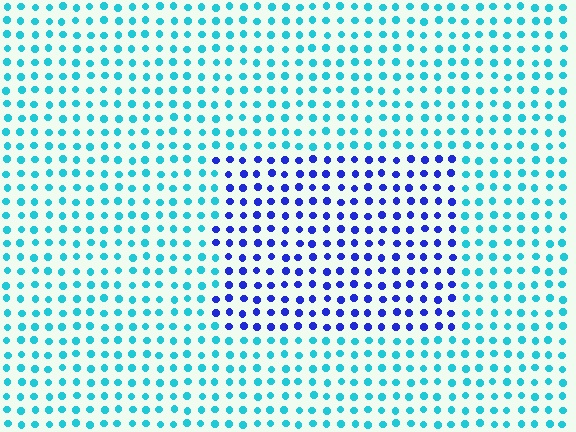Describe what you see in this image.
The image is filled with small cyan elements in a uniform arrangement. A rectangle-shaped region is visible where the elements are tinted to a slightly different hue, forming a subtle color boundary.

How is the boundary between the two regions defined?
The boundary is defined purely by a slight shift in hue (about 52 degrees). Spacing, size, and orientation are identical on both sides.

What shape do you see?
I see a rectangle.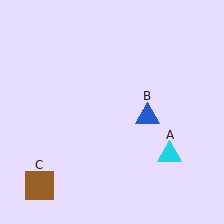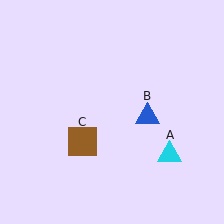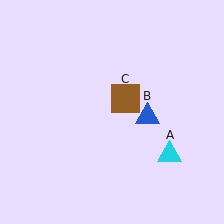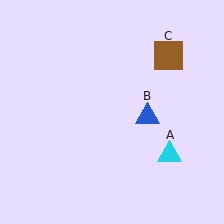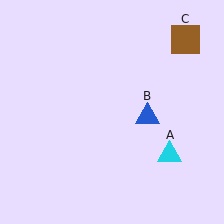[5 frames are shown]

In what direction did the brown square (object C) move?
The brown square (object C) moved up and to the right.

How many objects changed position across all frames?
1 object changed position: brown square (object C).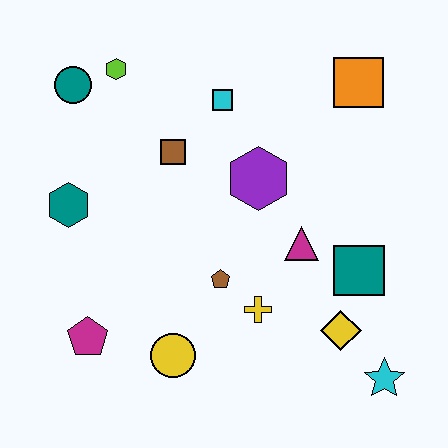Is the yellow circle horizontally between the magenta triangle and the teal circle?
Yes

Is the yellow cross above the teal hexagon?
No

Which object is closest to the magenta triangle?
The teal square is closest to the magenta triangle.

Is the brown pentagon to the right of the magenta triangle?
No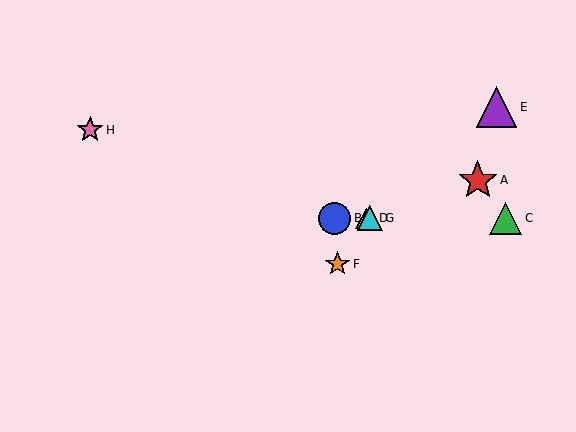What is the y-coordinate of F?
Object F is at y≈264.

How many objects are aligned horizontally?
4 objects (B, C, D, G) are aligned horizontally.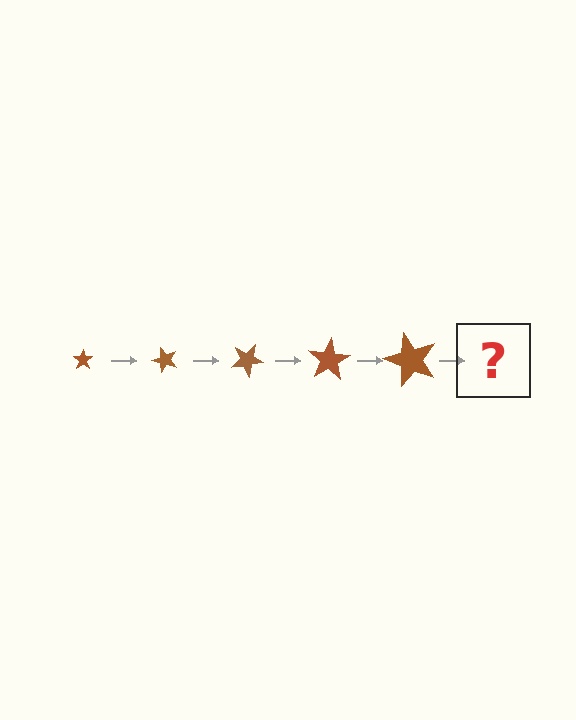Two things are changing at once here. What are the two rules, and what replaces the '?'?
The two rules are that the star grows larger each step and it rotates 50 degrees each step. The '?' should be a star, larger than the previous one and rotated 250 degrees from the start.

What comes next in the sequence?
The next element should be a star, larger than the previous one and rotated 250 degrees from the start.